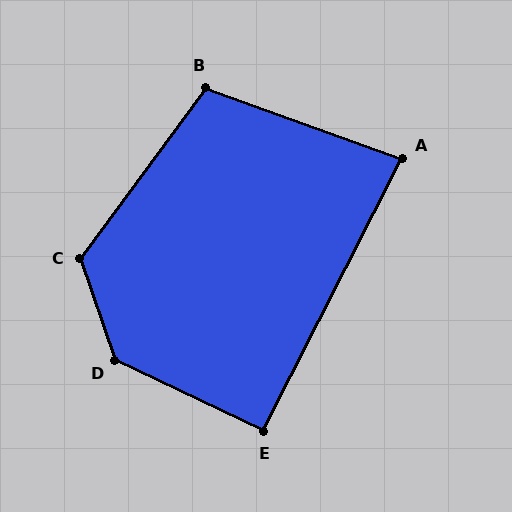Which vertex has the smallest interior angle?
A, at approximately 83 degrees.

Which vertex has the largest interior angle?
D, at approximately 134 degrees.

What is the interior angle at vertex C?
Approximately 125 degrees (obtuse).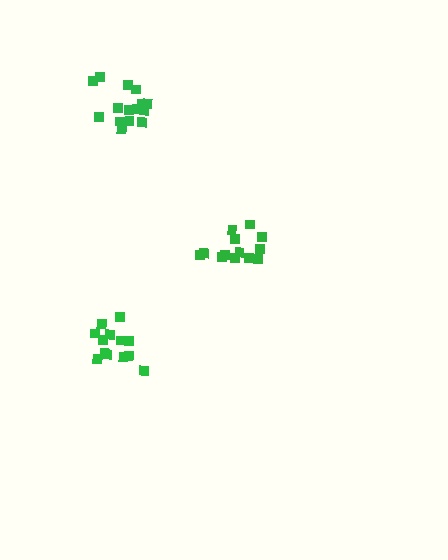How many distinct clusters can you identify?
There are 3 distinct clusters.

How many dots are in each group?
Group 1: 15 dots, Group 2: 13 dots, Group 3: 13 dots (41 total).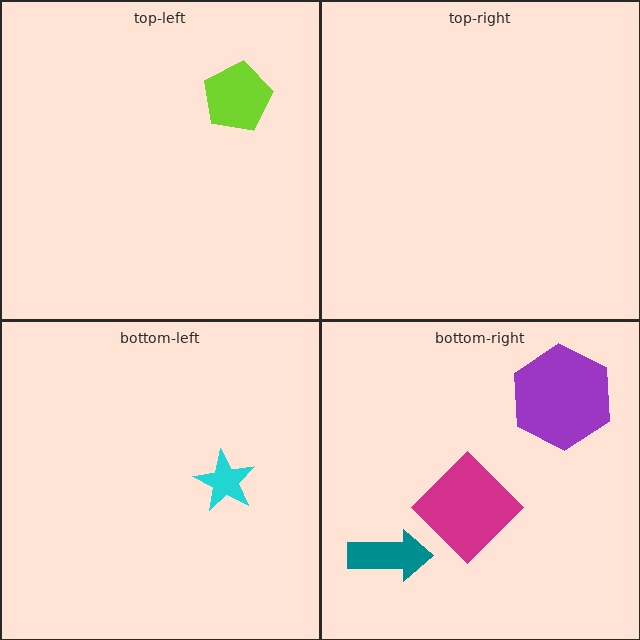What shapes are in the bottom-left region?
The cyan star.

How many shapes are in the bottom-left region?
1.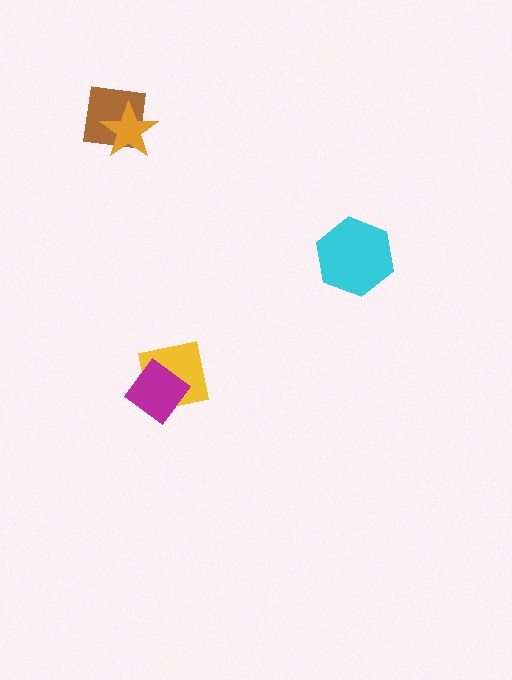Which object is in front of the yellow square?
The magenta diamond is in front of the yellow square.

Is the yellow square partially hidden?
Yes, it is partially covered by another shape.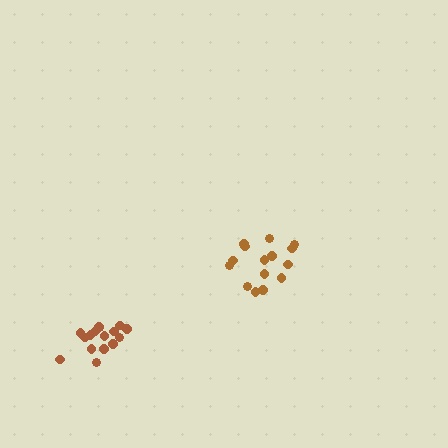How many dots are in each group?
Group 1: 15 dots, Group 2: 16 dots (31 total).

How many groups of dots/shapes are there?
There are 2 groups.